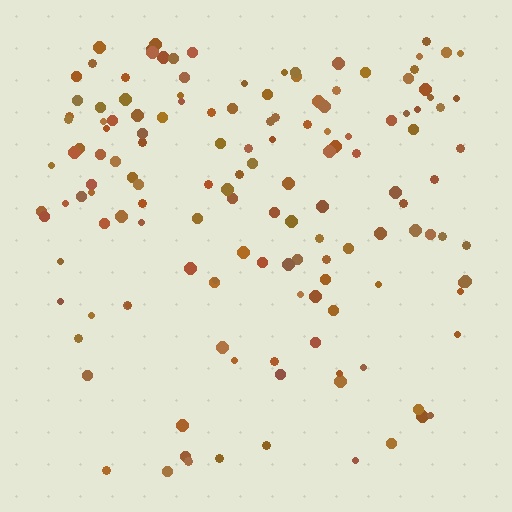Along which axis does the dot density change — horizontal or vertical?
Vertical.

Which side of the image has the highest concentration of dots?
The top.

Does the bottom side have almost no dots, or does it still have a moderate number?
Still a moderate number, just noticeably fewer than the top.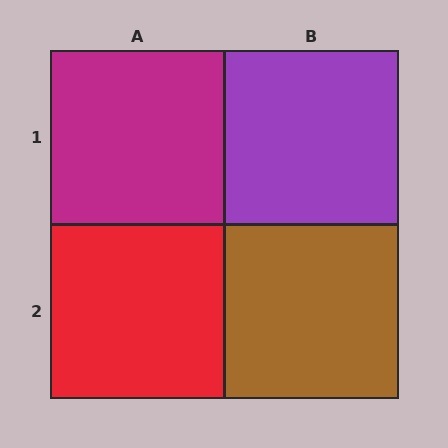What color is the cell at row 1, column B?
Purple.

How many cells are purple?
1 cell is purple.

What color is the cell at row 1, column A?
Magenta.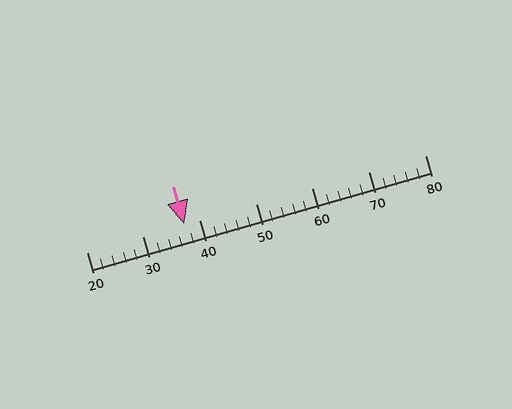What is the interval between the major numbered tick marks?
The major tick marks are spaced 10 units apart.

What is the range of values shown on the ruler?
The ruler shows values from 20 to 80.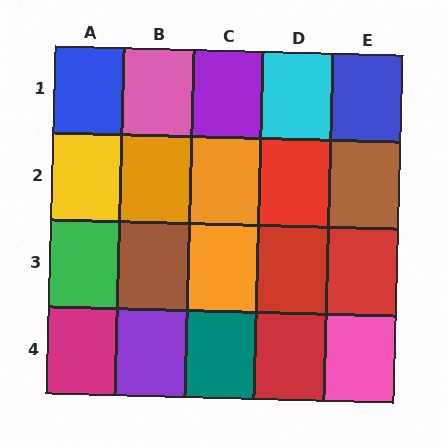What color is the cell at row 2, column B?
Orange.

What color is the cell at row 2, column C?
Orange.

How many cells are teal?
1 cell is teal.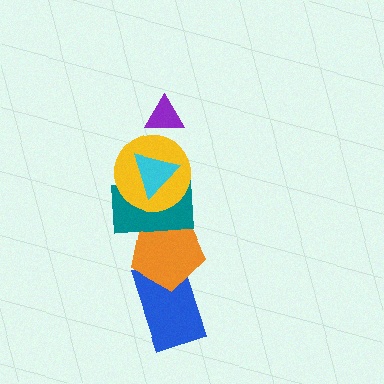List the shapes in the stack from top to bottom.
From top to bottom: the purple triangle, the cyan triangle, the yellow circle, the teal rectangle, the orange pentagon, the blue rectangle.